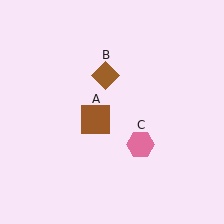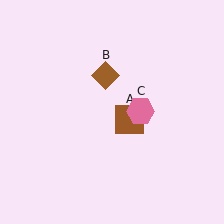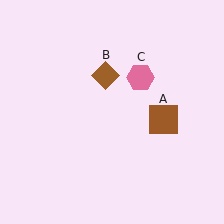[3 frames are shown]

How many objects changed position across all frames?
2 objects changed position: brown square (object A), pink hexagon (object C).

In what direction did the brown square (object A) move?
The brown square (object A) moved right.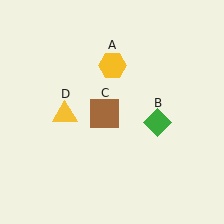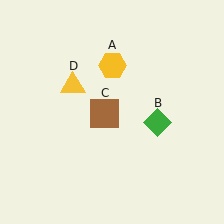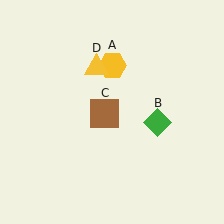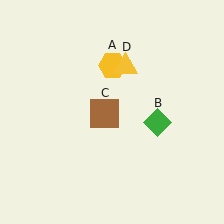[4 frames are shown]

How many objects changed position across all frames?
1 object changed position: yellow triangle (object D).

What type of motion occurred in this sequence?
The yellow triangle (object D) rotated clockwise around the center of the scene.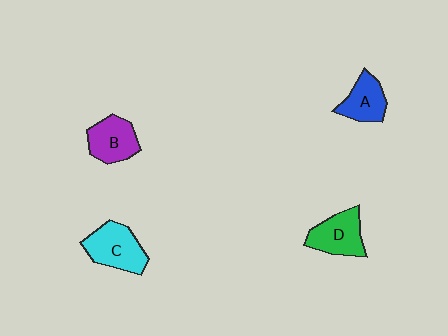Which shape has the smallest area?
Shape A (blue).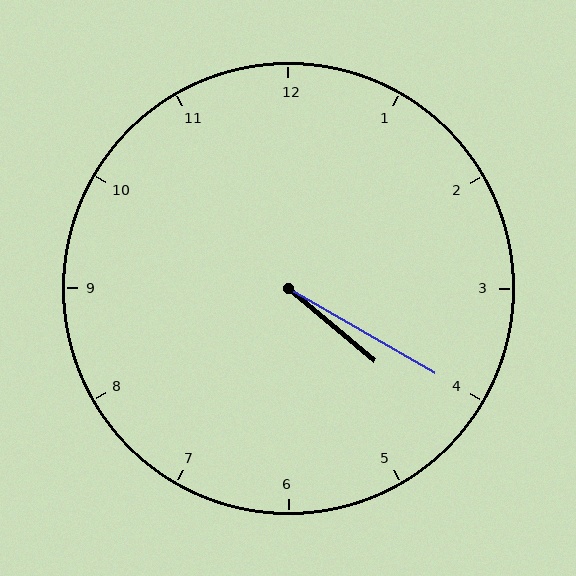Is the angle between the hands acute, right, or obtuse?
It is acute.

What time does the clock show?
4:20.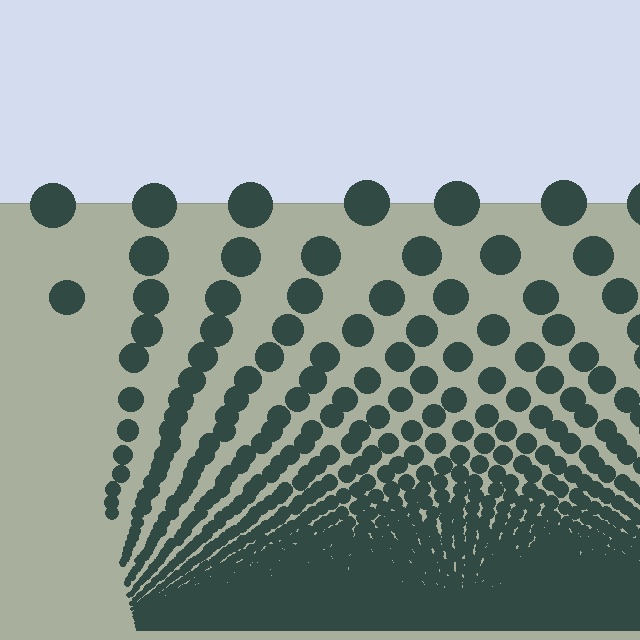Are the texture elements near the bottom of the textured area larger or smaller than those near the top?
Smaller. The gradient is inverted — elements near the bottom are smaller and denser.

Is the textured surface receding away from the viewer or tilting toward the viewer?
The surface appears to tilt toward the viewer. Texture elements get larger and sparser toward the top.